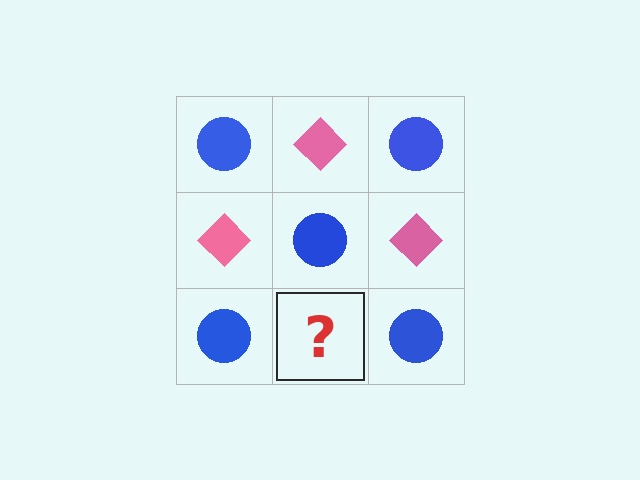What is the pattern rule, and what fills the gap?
The rule is that it alternates blue circle and pink diamond in a checkerboard pattern. The gap should be filled with a pink diamond.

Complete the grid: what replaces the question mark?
The question mark should be replaced with a pink diamond.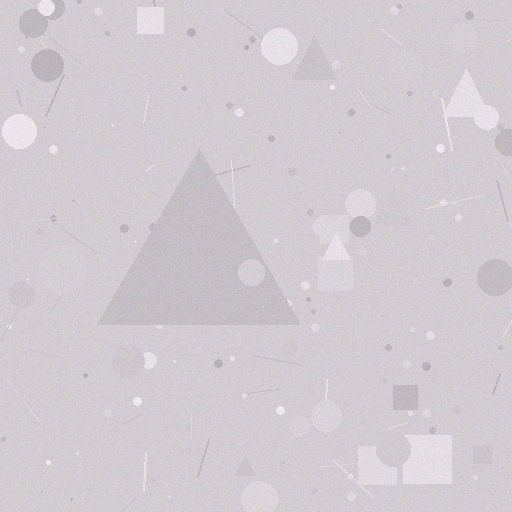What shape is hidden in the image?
A triangle is hidden in the image.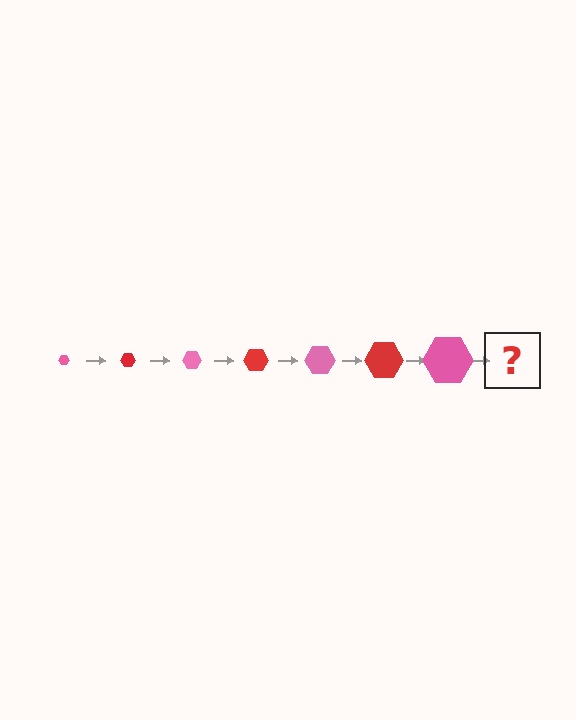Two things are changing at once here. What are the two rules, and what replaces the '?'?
The two rules are that the hexagon grows larger each step and the color cycles through pink and red. The '?' should be a red hexagon, larger than the previous one.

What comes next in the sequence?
The next element should be a red hexagon, larger than the previous one.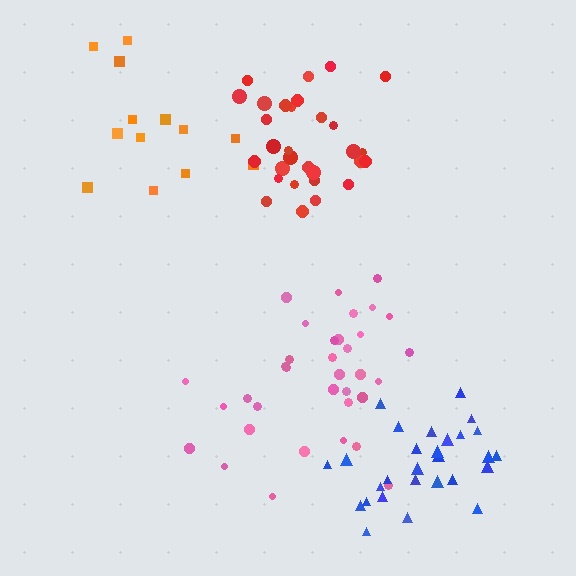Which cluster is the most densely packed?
Blue.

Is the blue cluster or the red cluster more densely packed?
Blue.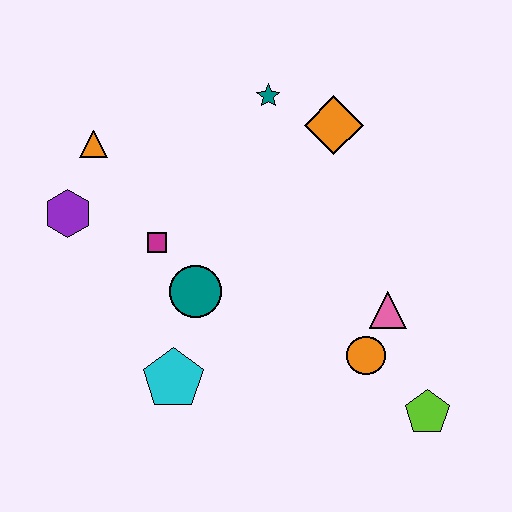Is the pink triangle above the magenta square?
No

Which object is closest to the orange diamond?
The teal star is closest to the orange diamond.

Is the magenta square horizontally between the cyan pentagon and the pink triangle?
No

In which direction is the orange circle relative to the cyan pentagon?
The orange circle is to the right of the cyan pentagon.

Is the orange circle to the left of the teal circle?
No